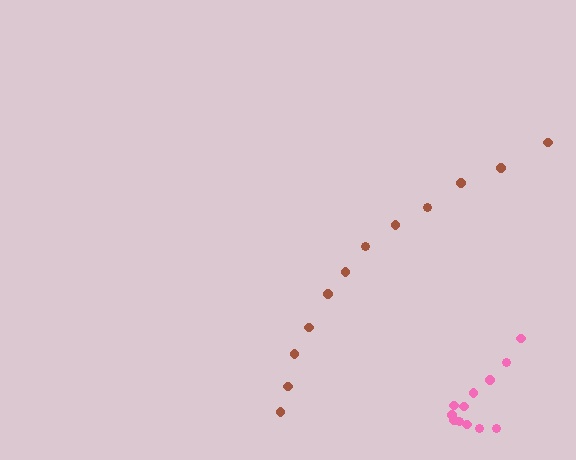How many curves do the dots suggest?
There are 2 distinct paths.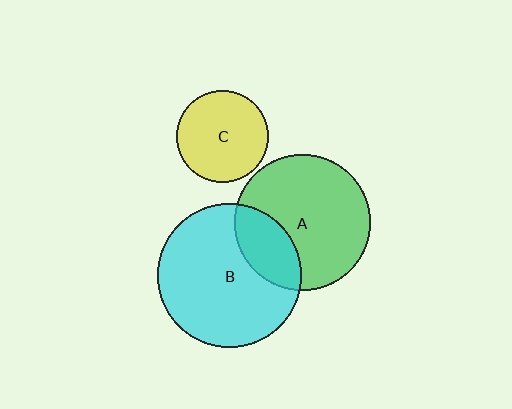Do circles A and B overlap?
Yes.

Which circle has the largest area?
Circle B (cyan).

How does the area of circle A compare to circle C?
Approximately 2.2 times.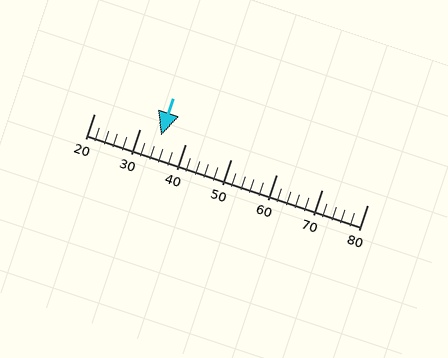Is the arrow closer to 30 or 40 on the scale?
The arrow is closer to 30.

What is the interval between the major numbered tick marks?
The major tick marks are spaced 10 units apart.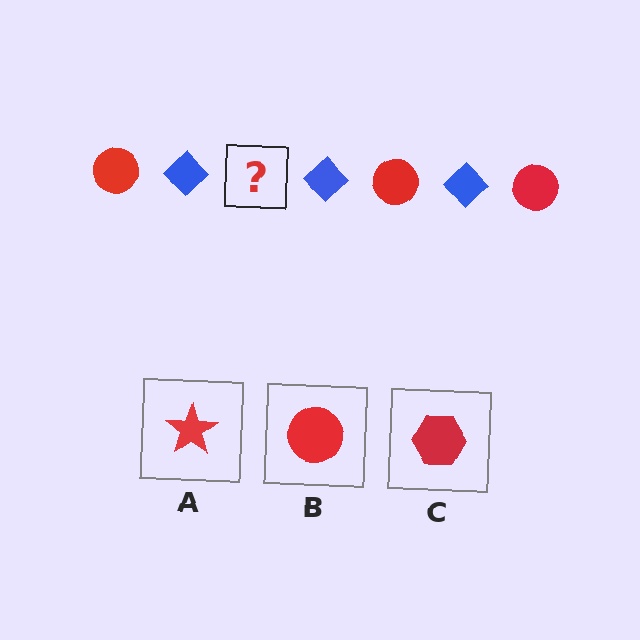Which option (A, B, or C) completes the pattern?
B.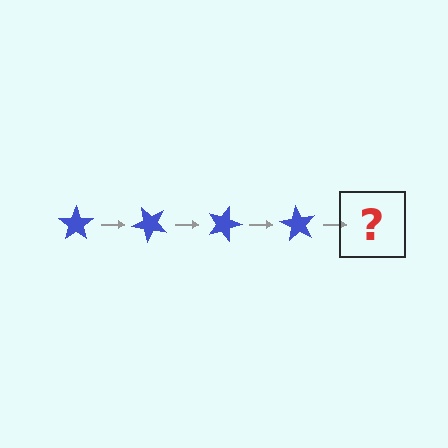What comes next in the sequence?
The next element should be a blue star rotated 180 degrees.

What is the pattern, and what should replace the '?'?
The pattern is that the star rotates 45 degrees each step. The '?' should be a blue star rotated 180 degrees.